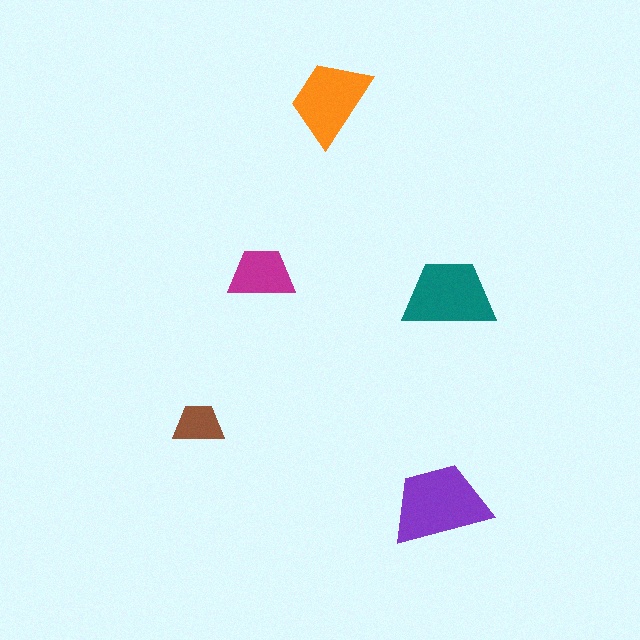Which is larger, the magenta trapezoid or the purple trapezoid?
The purple one.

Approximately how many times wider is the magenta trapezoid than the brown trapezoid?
About 1.5 times wider.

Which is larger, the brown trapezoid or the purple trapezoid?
The purple one.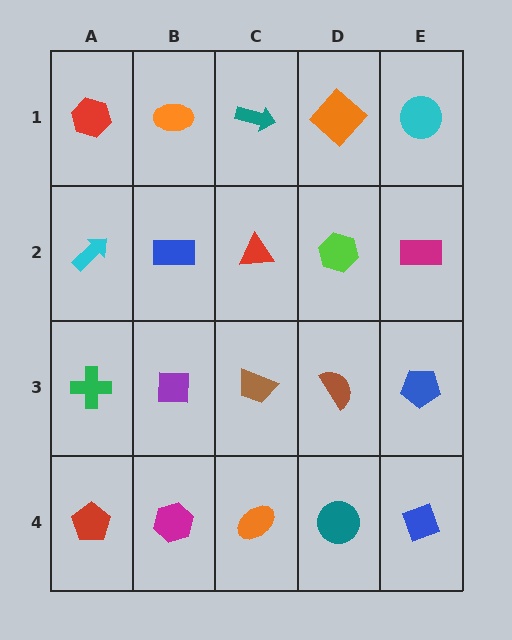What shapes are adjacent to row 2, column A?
A red hexagon (row 1, column A), a green cross (row 3, column A), a blue rectangle (row 2, column B).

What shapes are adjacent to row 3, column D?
A lime hexagon (row 2, column D), a teal circle (row 4, column D), a brown trapezoid (row 3, column C), a blue pentagon (row 3, column E).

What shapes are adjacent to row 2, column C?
A teal arrow (row 1, column C), a brown trapezoid (row 3, column C), a blue rectangle (row 2, column B), a lime hexagon (row 2, column D).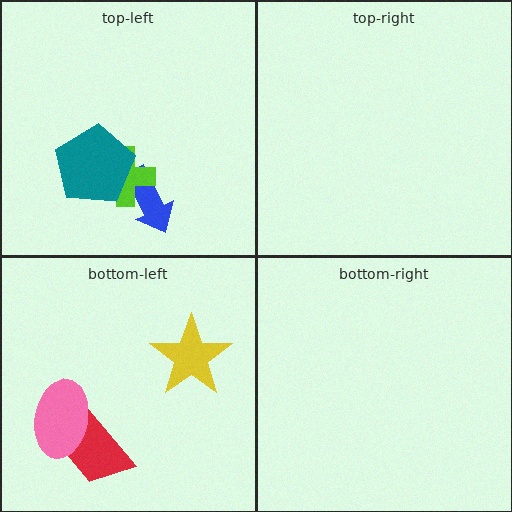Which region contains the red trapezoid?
The bottom-left region.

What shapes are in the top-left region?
The blue arrow, the lime cross, the teal pentagon.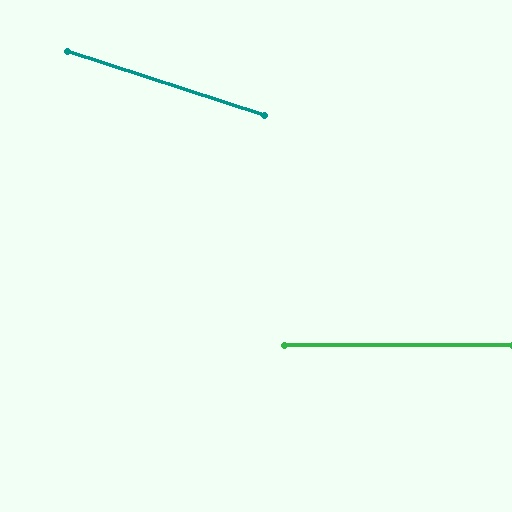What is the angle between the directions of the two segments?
Approximately 18 degrees.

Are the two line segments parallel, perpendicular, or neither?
Neither parallel nor perpendicular — they differ by about 18°.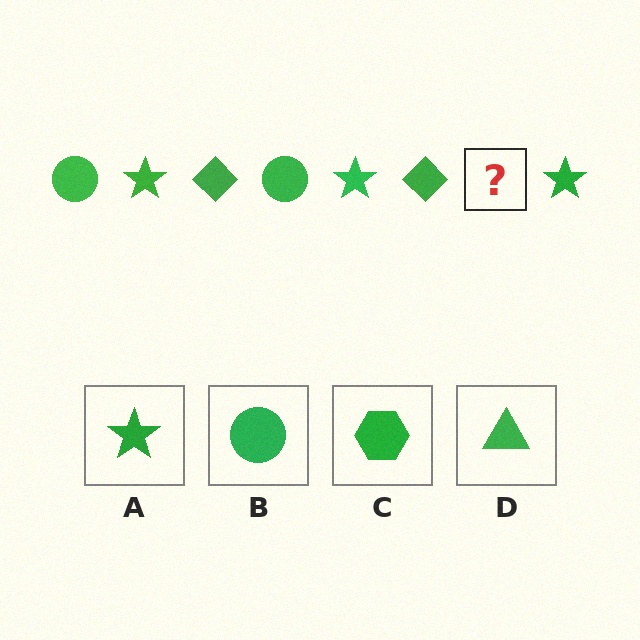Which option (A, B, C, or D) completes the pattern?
B.